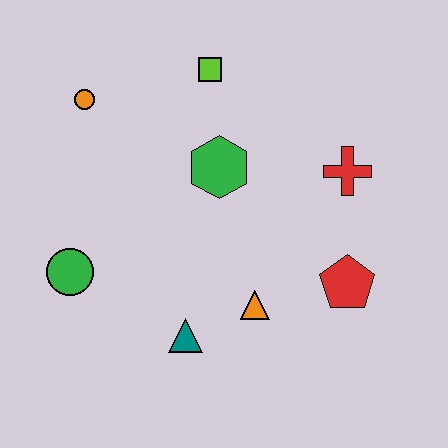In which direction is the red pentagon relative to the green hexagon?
The red pentagon is to the right of the green hexagon.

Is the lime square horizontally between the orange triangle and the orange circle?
Yes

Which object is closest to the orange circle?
The lime square is closest to the orange circle.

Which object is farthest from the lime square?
The teal triangle is farthest from the lime square.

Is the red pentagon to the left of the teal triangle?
No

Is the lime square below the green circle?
No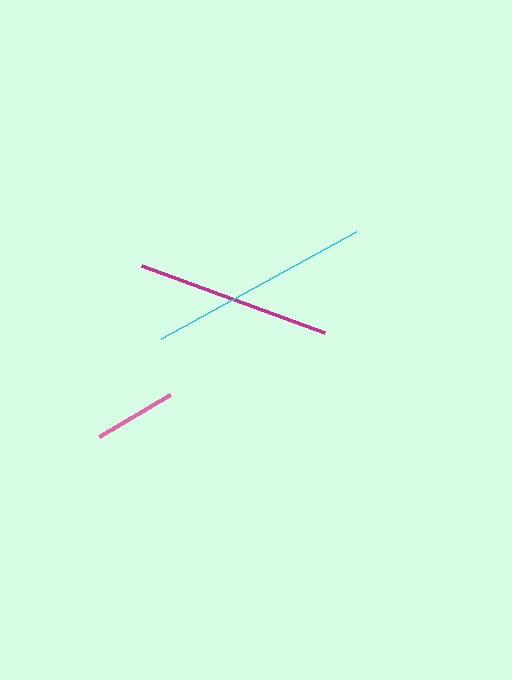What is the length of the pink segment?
The pink segment is approximately 82 pixels long.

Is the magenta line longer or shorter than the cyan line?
The cyan line is longer than the magenta line.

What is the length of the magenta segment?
The magenta segment is approximately 194 pixels long.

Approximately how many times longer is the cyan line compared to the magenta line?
The cyan line is approximately 1.1 times the length of the magenta line.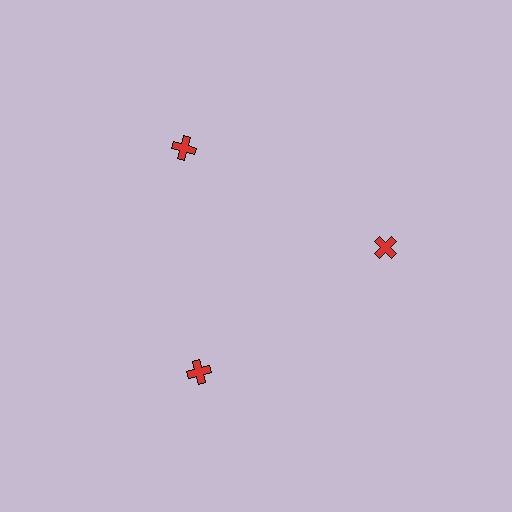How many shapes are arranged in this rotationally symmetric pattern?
There are 3 shapes, arranged in 3 groups of 1.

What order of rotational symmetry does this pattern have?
This pattern has 3-fold rotational symmetry.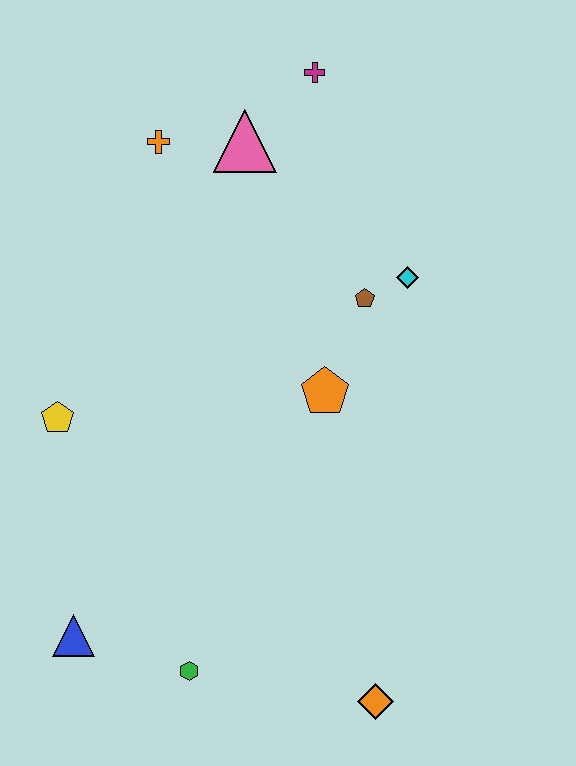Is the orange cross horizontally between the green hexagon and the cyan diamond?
No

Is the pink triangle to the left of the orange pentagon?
Yes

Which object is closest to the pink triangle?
The orange cross is closest to the pink triangle.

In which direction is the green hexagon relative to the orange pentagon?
The green hexagon is below the orange pentagon.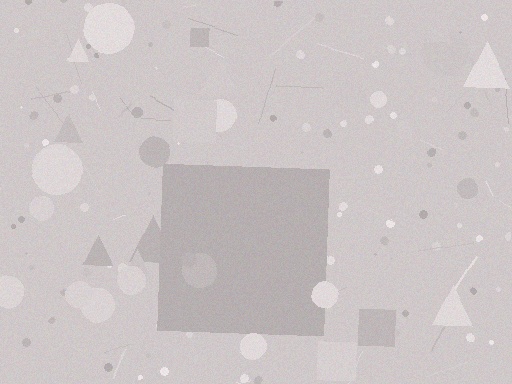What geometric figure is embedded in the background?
A square is embedded in the background.